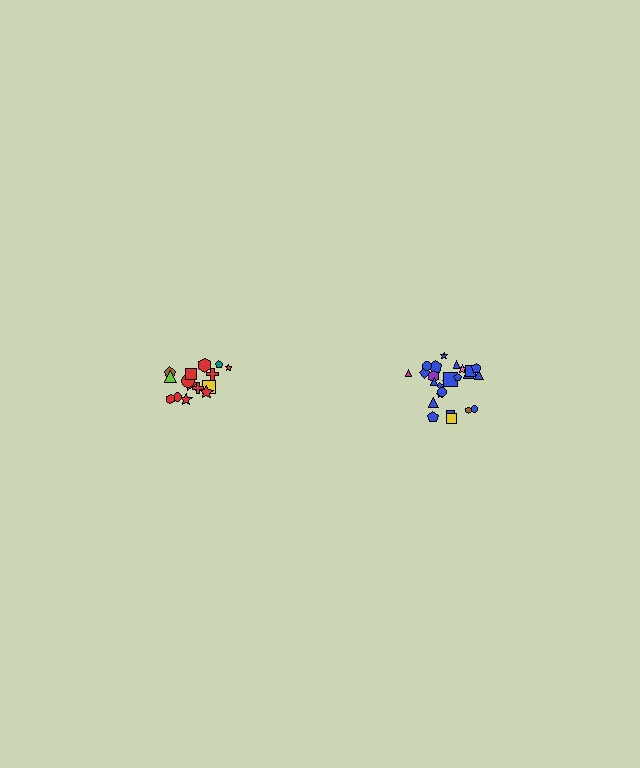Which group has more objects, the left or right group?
The right group.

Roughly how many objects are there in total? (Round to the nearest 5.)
Roughly 40 objects in total.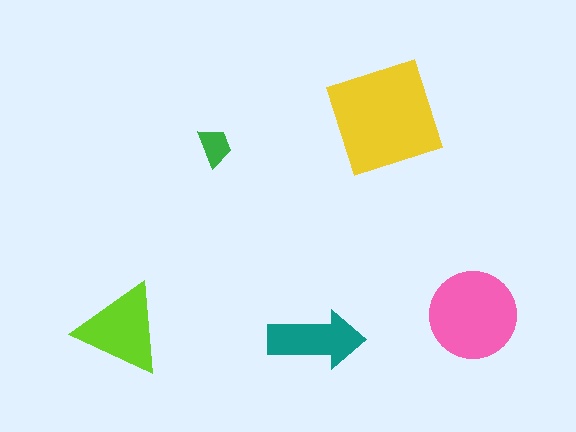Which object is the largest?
The yellow square.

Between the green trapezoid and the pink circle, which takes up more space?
The pink circle.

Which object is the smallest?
The green trapezoid.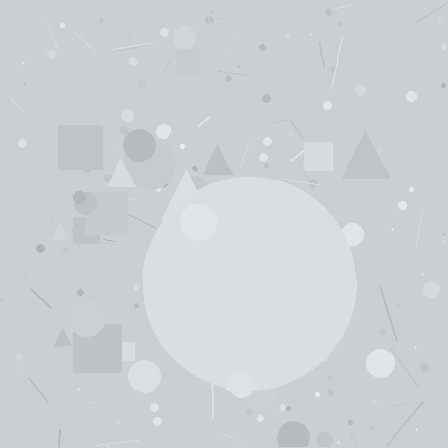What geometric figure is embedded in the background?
A circle is embedded in the background.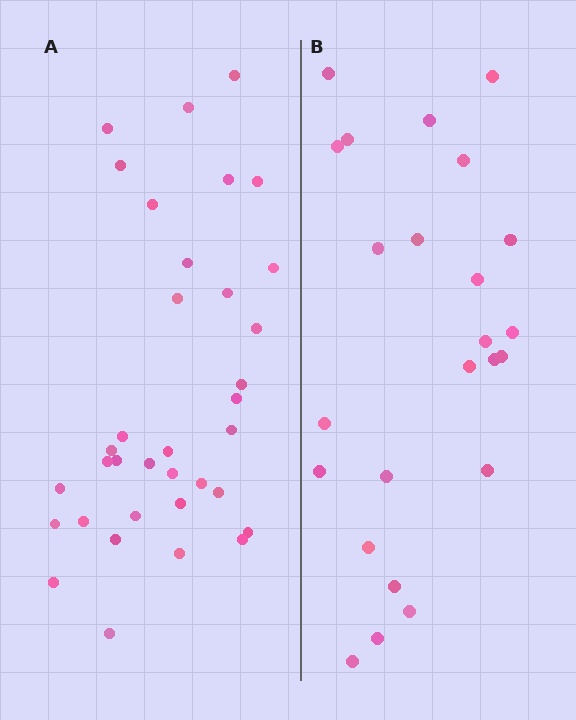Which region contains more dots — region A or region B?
Region A (the left region) has more dots.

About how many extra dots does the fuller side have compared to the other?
Region A has roughly 12 or so more dots than region B.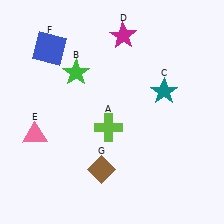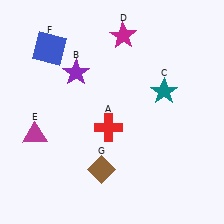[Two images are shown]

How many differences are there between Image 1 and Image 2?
There are 3 differences between the two images.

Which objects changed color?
A changed from lime to red. B changed from green to purple. E changed from pink to magenta.